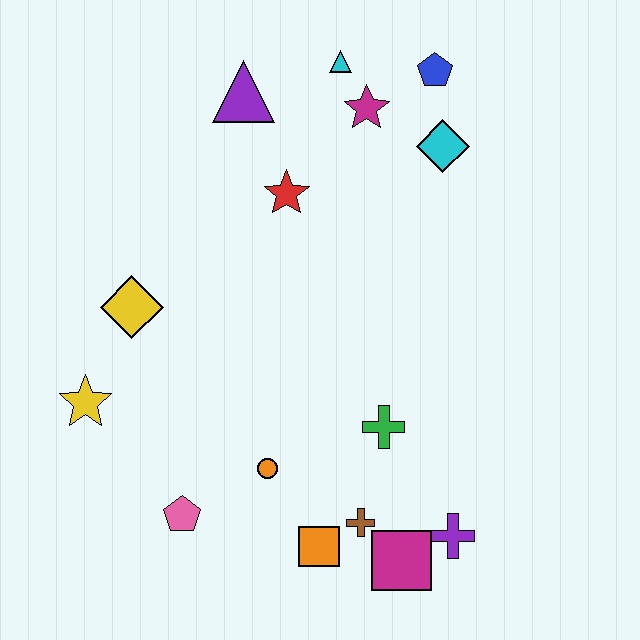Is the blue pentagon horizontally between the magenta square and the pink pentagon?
No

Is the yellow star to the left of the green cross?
Yes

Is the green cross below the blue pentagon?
Yes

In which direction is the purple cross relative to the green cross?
The purple cross is below the green cross.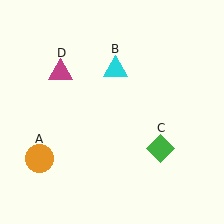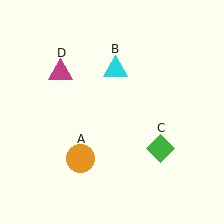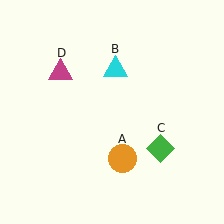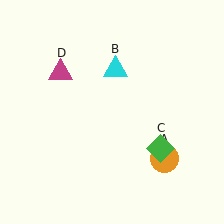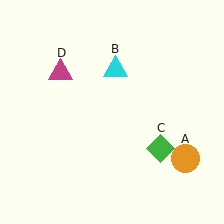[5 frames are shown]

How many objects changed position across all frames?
1 object changed position: orange circle (object A).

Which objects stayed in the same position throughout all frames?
Cyan triangle (object B) and green diamond (object C) and magenta triangle (object D) remained stationary.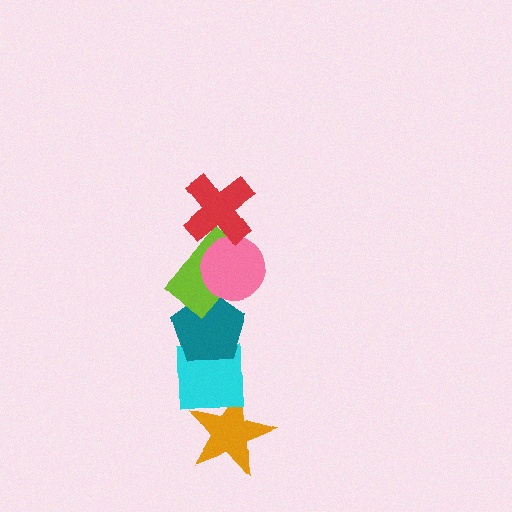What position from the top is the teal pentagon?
The teal pentagon is 4th from the top.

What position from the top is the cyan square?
The cyan square is 5th from the top.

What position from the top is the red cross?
The red cross is 1st from the top.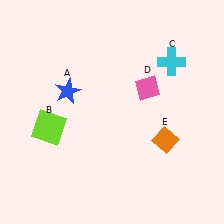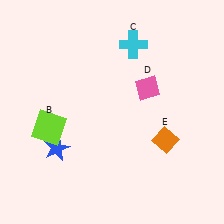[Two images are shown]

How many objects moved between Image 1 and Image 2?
2 objects moved between the two images.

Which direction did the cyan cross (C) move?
The cyan cross (C) moved left.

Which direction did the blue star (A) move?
The blue star (A) moved down.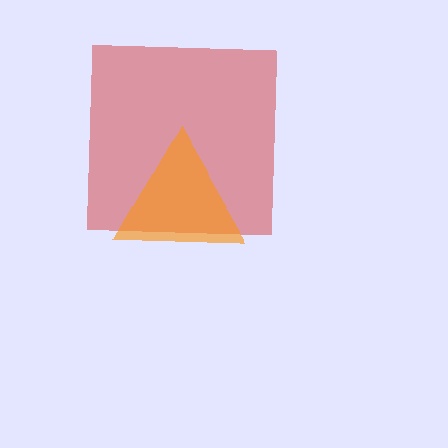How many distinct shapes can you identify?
There are 2 distinct shapes: a red square, an orange triangle.